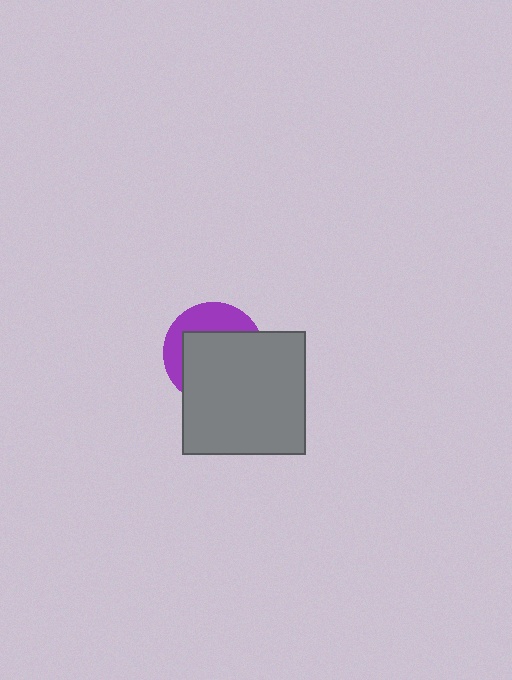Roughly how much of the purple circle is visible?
A small part of it is visible (roughly 35%).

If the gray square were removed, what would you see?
You would see the complete purple circle.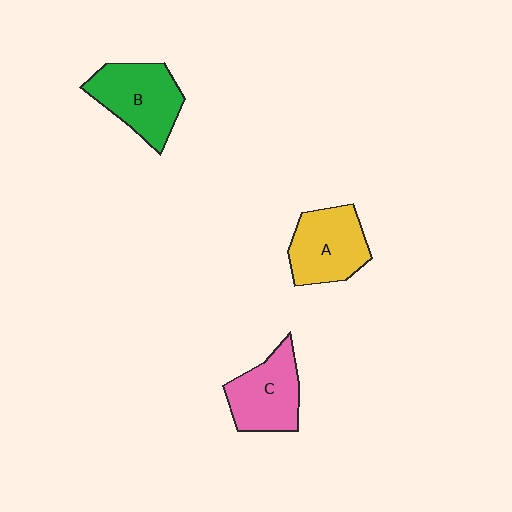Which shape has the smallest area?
Shape C (pink).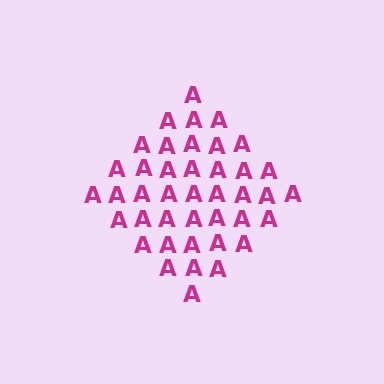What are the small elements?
The small elements are letter A's.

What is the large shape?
The large shape is a diamond.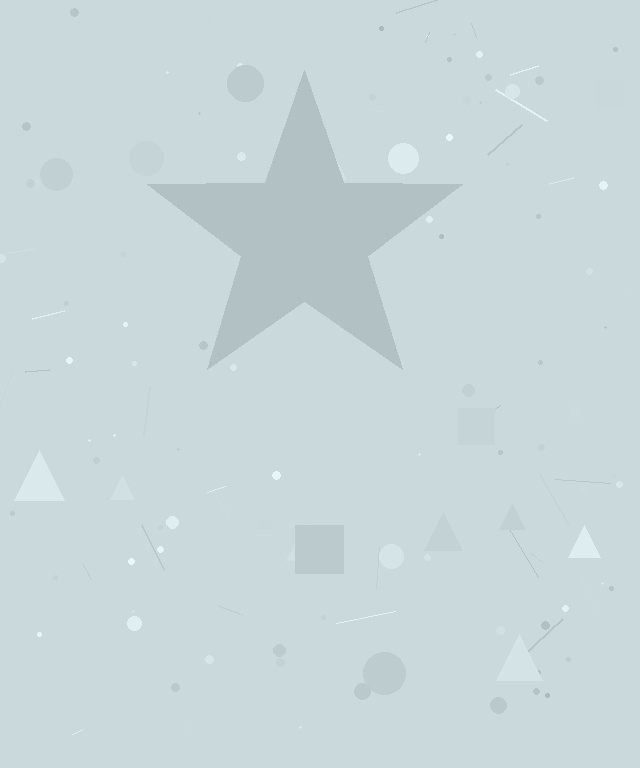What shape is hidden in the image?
A star is hidden in the image.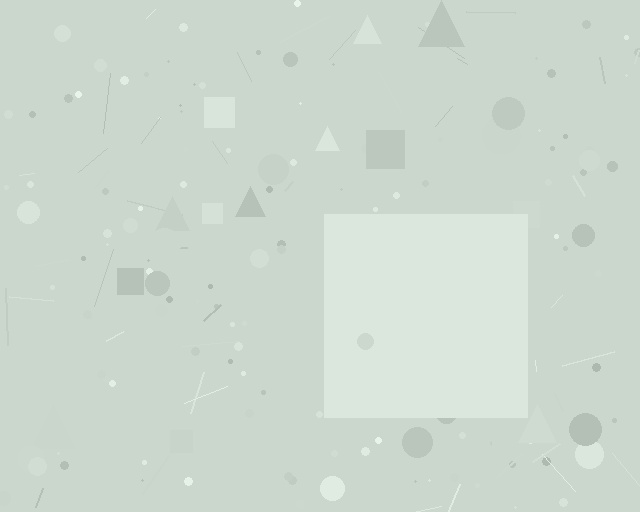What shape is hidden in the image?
A square is hidden in the image.